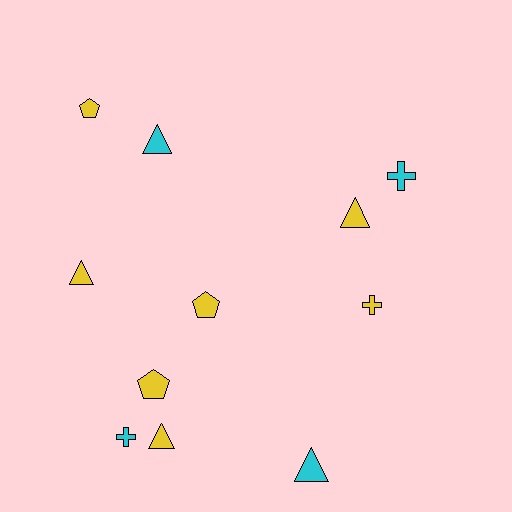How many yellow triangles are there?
There are 3 yellow triangles.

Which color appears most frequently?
Yellow, with 7 objects.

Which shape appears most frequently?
Triangle, with 5 objects.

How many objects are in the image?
There are 11 objects.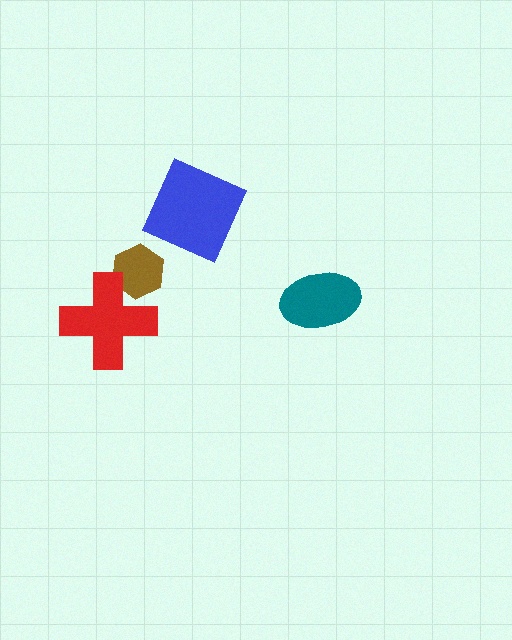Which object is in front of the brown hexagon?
The red cross is in front of the brown hexagon.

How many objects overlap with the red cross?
1 object overlaps with the red cross.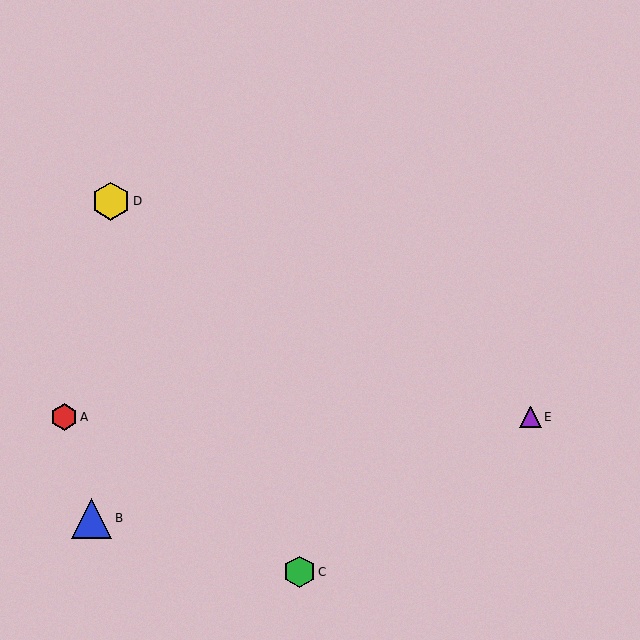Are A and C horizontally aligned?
No, A is at y≈417 and C is at y≈572.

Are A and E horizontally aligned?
Yes, both are at y≈417.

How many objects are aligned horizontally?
2 objects (A, E) are aligned horizontally.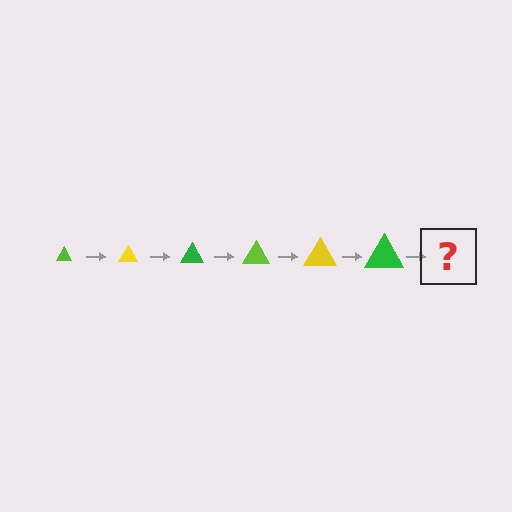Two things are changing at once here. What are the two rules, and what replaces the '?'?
The two rules are that the triangle grows larger each step and the color cycles through lime, yellow, and green. The '?' should be a lime triangle, larger than the previous one.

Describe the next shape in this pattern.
It should be a lime triangle, larger than the previous one.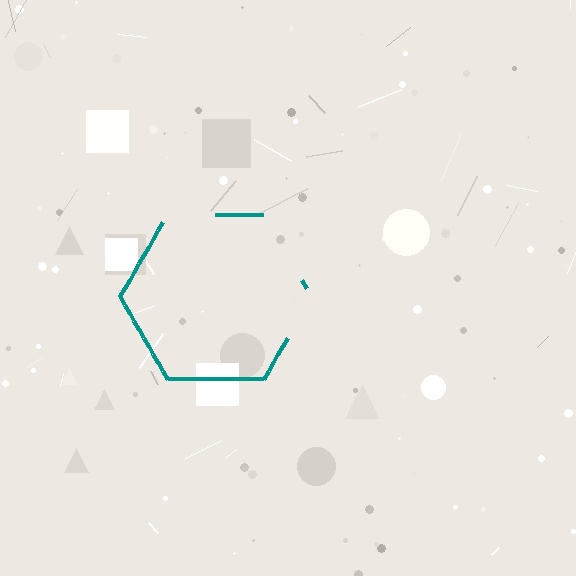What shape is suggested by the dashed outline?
The dashed outline suggests a hexagon.